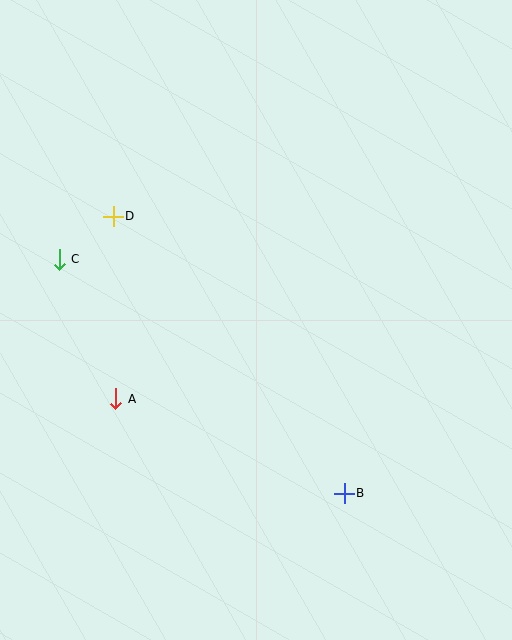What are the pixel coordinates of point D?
Point D is at (113, 216).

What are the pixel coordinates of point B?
Point B is at (344, 493).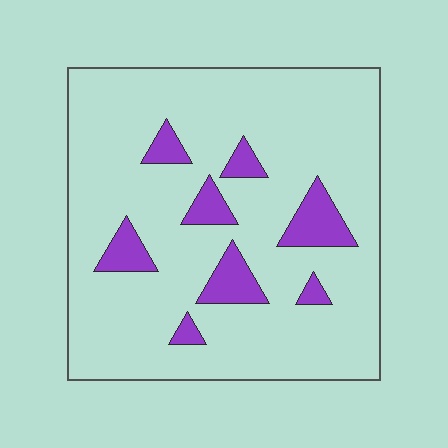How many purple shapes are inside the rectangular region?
8.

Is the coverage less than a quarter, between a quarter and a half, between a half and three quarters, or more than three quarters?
Less than a quarter.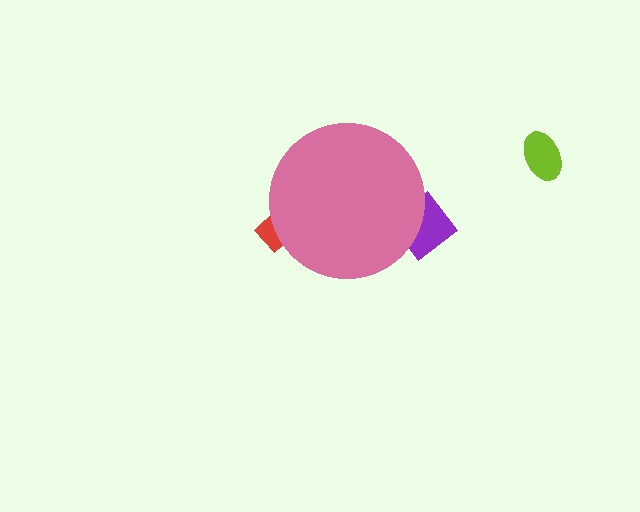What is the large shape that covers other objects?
A pink circle.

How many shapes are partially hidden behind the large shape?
2 shapes are partially hidden.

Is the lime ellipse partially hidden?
No, the lime ellipse is fully visible.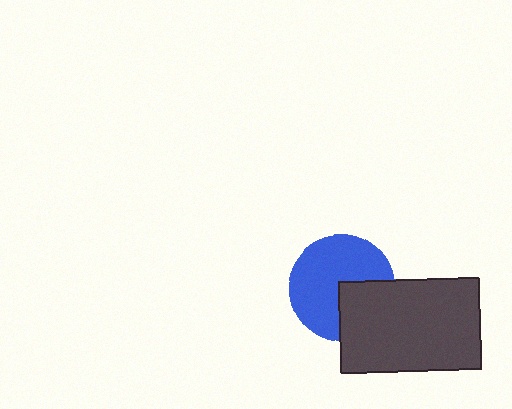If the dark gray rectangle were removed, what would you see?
You would see the complete blue circle.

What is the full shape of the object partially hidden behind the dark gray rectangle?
The partially hidden object is a blue circle.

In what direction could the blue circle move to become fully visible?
The blue circle could move toward the upper-left. That would shift it out from behind the dark gray rectangle entirely.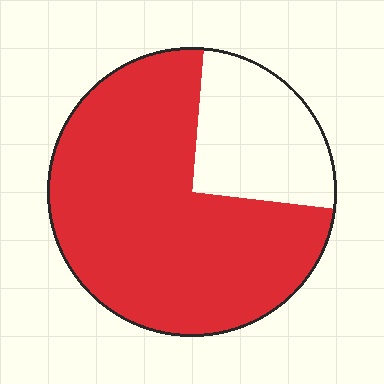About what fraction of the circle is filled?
About three quarters (3/4).